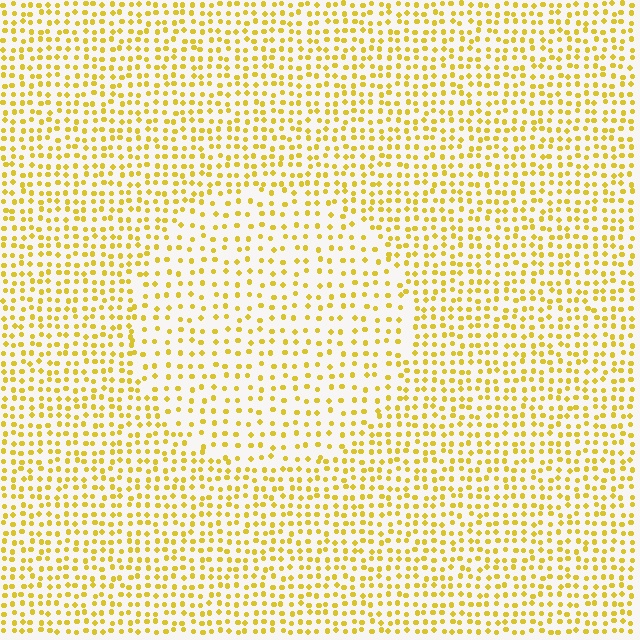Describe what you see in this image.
The image contains small yellow elements arranged at two different densities. A circle-shaped region is visible where the elements are less densely packed than the surrounding area.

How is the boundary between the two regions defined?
The boundary is defined by a change in element density (approximately 1.7x ratio). All elements are the same color, size, and shape.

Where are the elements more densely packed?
The elements are more densely packed outside the circle boundary.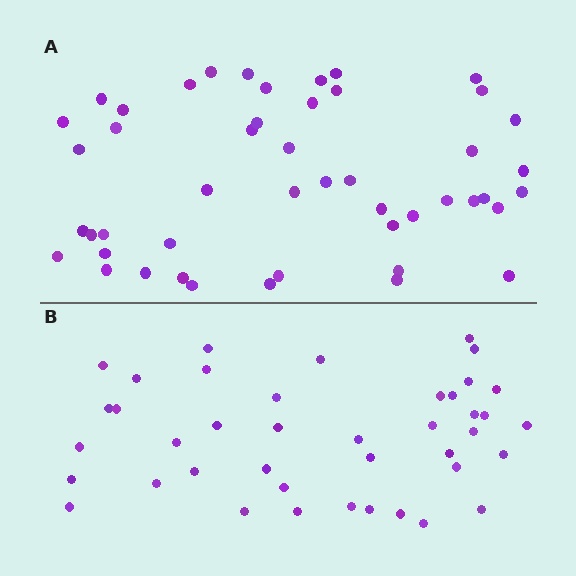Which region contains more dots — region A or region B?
Region A (the top region) has more dots.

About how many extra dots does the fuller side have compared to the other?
Region A has roughly 8 or so more dots than region B.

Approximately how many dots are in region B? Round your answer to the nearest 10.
About 40 dots. (The exact count is 41, which rounds to 40.)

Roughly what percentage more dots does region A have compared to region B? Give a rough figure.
About 15% more.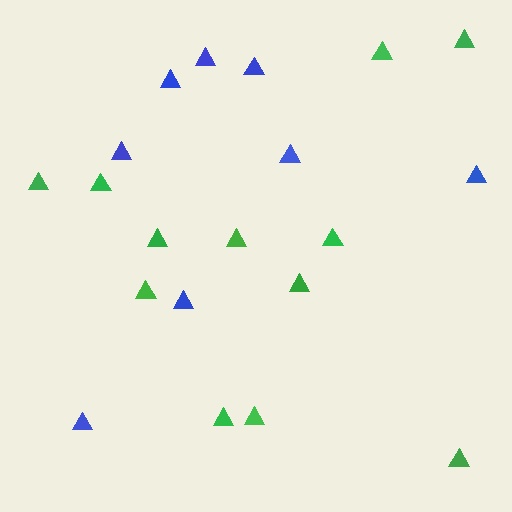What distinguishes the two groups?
There are 2 groups: one group of blue triangles (8) and one group of green triangles (12).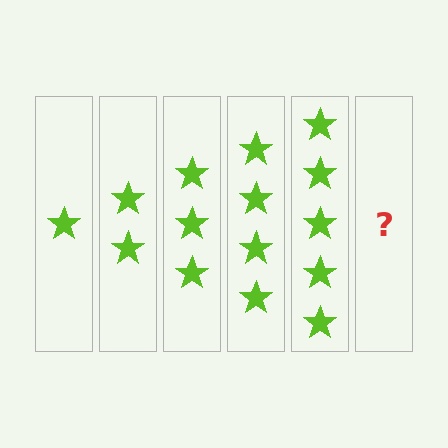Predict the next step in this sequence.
The next step is 6 stars.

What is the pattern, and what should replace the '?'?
The pattern is that each step adds one more star. The '?' should be 6 stars.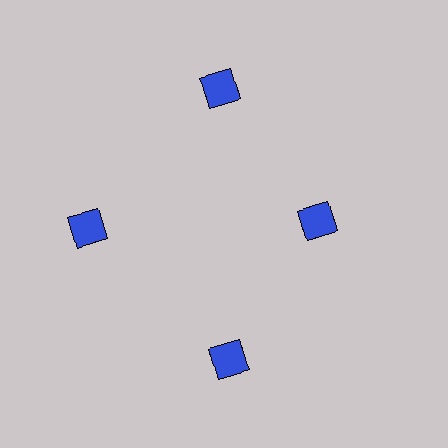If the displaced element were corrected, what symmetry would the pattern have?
It would have 4-fold rotational symmetry — the pattern would map onto itself every 90 degrees.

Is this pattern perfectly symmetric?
No. The 4 blue squares are arranged in a ring, but one element near the 3 o'clock position is pulled inward toward the center, breaking the 4-fold rotational symmetry.